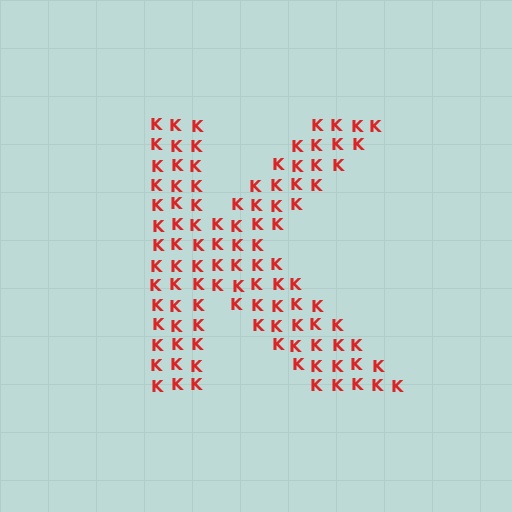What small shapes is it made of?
It is made of small letter K's.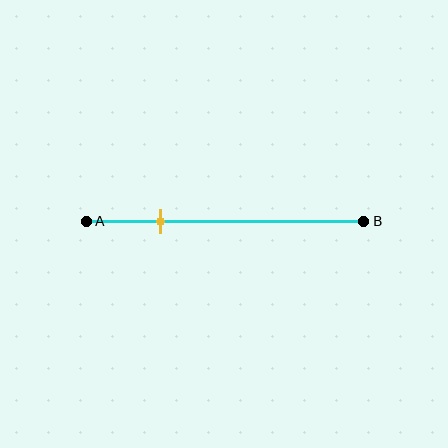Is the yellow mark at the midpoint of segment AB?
No, the mark is at about 25% from A, not at the 50% midpoint.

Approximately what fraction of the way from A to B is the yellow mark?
The yellow mark is approximately 25% of the way from A to B.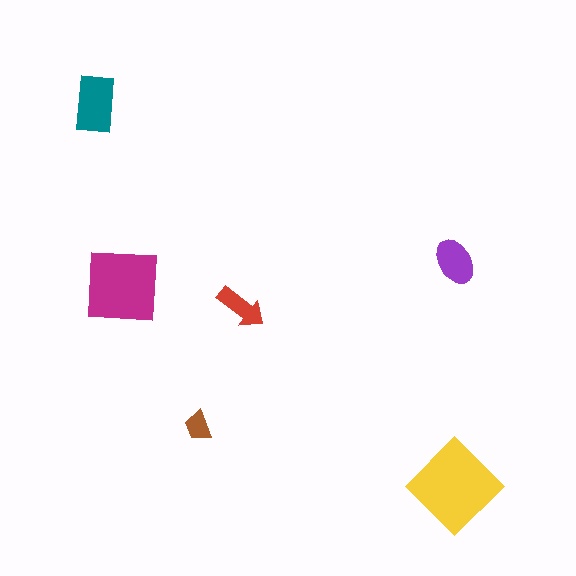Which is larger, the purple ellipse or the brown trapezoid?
The purple ellipse.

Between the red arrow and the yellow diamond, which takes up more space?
The yellow diamond.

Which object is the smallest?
The brown trapezoid.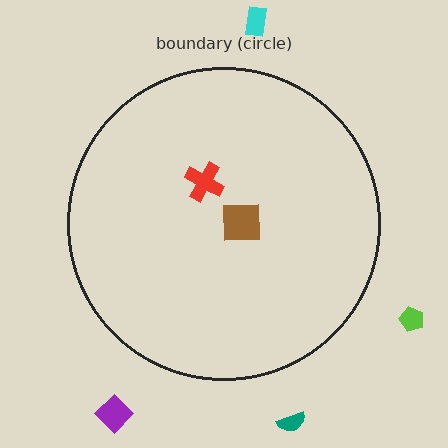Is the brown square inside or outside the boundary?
Inside.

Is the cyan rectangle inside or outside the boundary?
Outside.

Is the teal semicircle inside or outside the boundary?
Outside.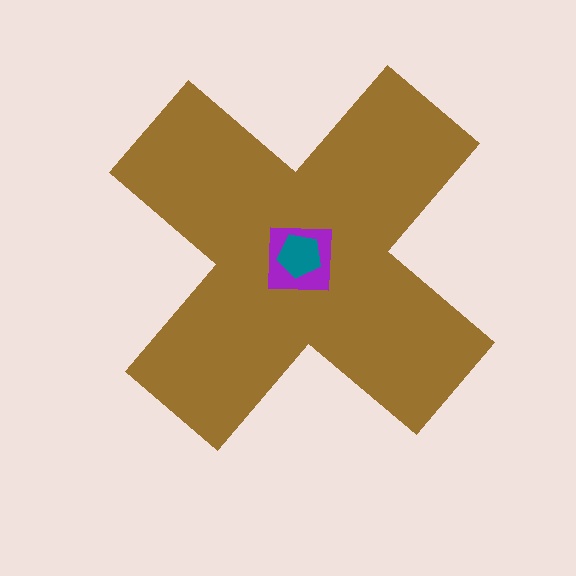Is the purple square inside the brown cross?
Yes.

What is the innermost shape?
The teal pentagon.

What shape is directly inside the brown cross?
The purple square.